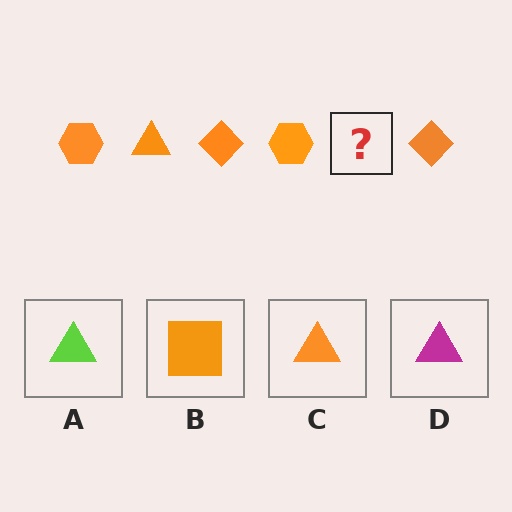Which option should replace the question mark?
Option C.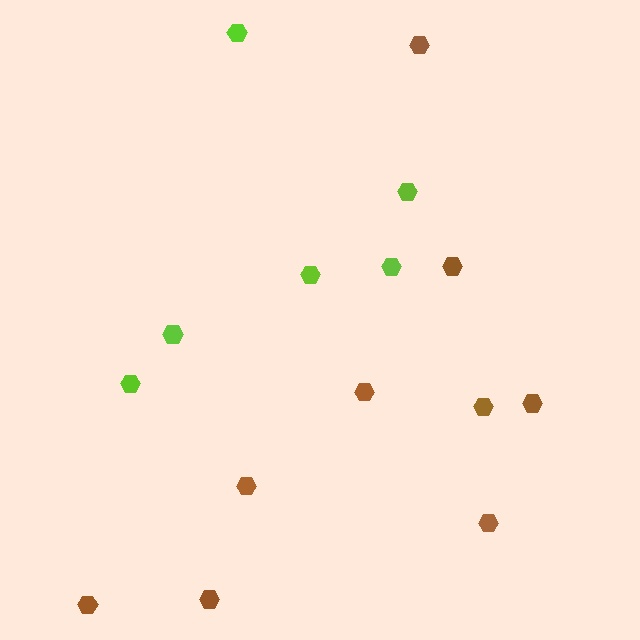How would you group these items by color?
There are 2 groups: one group of lime hexagons (6) and one group of brown hexagons (9).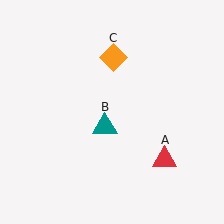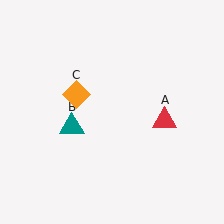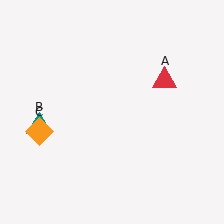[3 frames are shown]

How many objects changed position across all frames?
3 objects changed position: red triangle (object A), teal triangle (object B), orange diamond (object C).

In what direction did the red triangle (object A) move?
The red triangle (object A) moved up.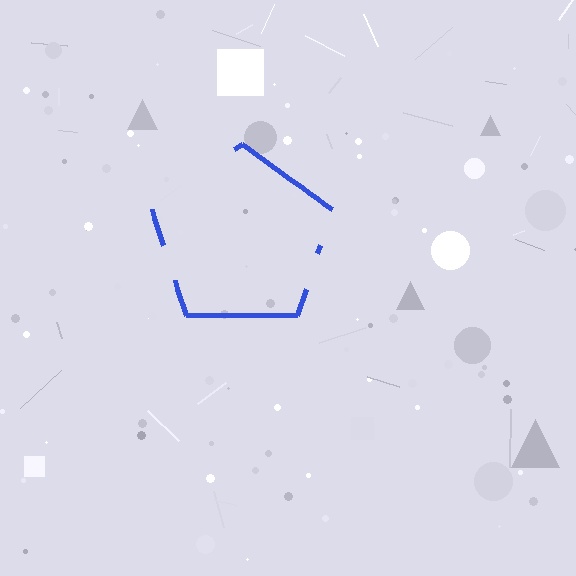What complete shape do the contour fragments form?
The contour fragments form a pentagon.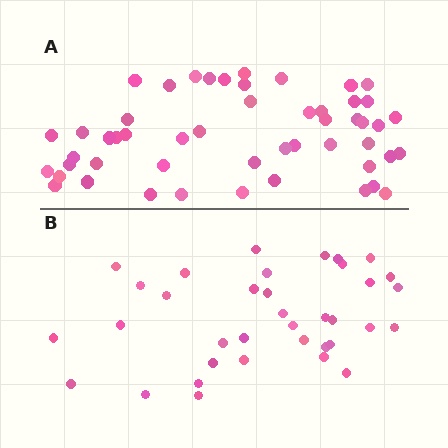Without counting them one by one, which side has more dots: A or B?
Region A (the top region) has more dots.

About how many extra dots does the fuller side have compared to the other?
Region A has approximately 15 more dots than region B.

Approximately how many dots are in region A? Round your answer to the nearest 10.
About 50 dots. (The exact count is 51, which rounds to 50.)